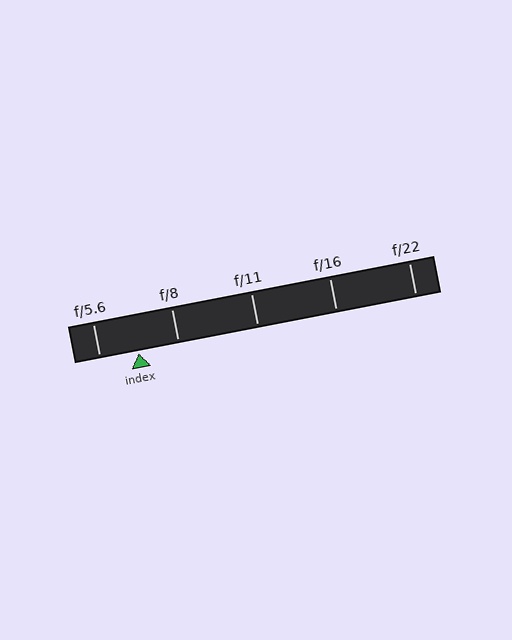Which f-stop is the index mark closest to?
The index mark is closest to f/5.6.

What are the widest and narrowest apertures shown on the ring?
The widest aperture shown is f/5.6 and the narrowest is f/22.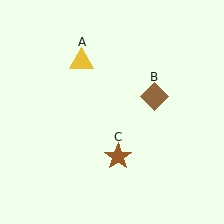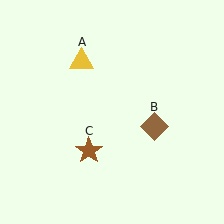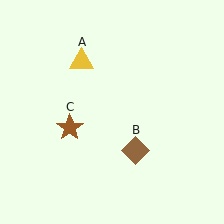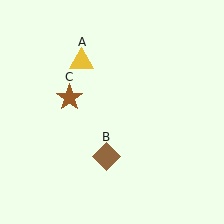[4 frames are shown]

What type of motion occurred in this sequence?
The brown diamond (object B), brown star (object C) rotated clockwise around the center of the scene.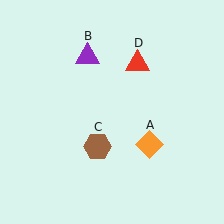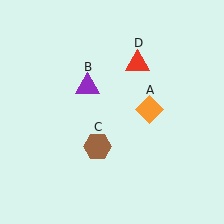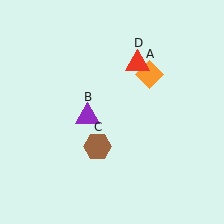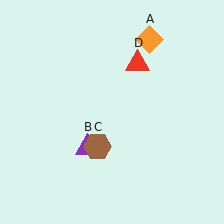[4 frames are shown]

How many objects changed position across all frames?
2 objects changed position: orange diamond (object A), purple triangle (object B).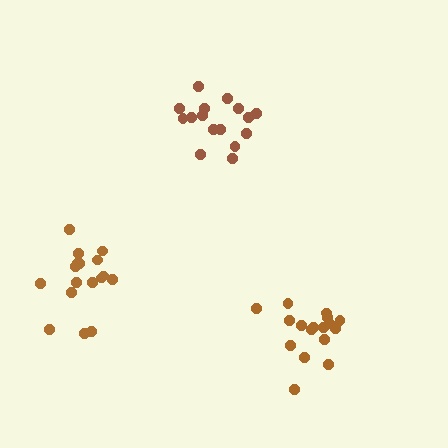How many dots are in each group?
Group 1: 17 dots, Group 2: 17 dots, Group 3: 16 dots (50 total).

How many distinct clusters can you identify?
There are 3 distinct clusters.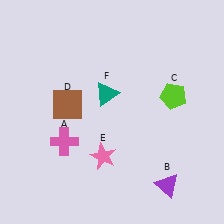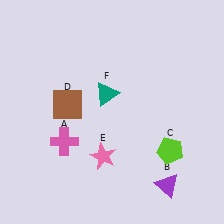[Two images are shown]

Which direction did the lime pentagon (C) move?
The lime pentagon (C) moved down.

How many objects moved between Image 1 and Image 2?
1 object moved between the two images.